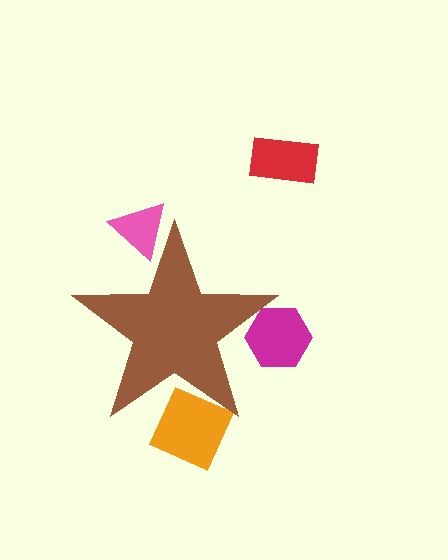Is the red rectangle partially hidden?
No, the red rectangle is fully visible.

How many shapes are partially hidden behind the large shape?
3 shapes are partially hidden.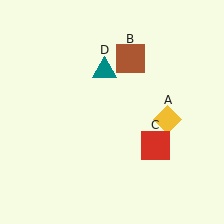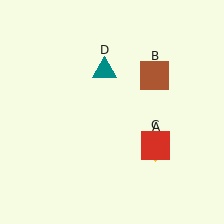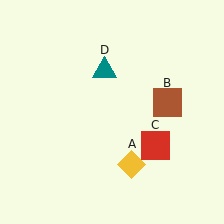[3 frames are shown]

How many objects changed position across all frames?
2 objects changed position: yellow diamond (object A), brown square (object B).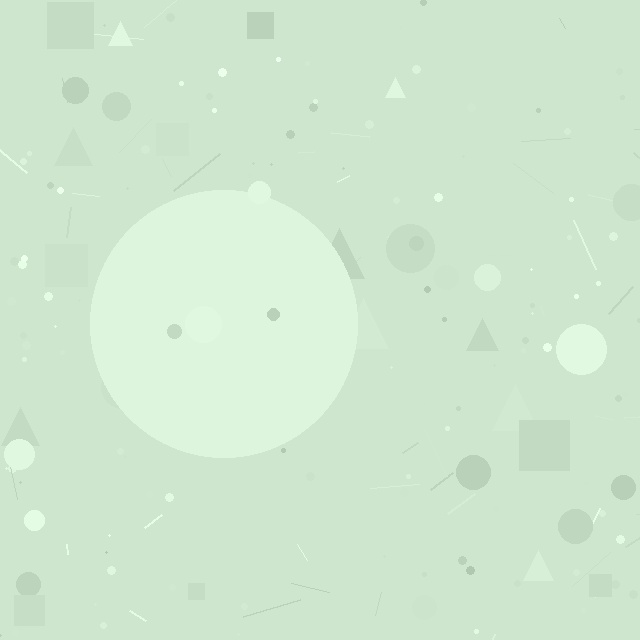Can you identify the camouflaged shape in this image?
The camouflaged shape is a circle.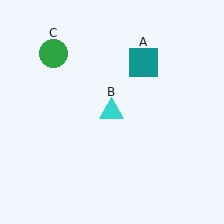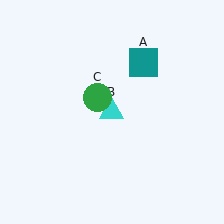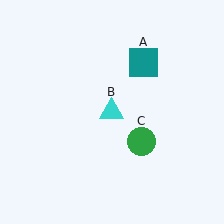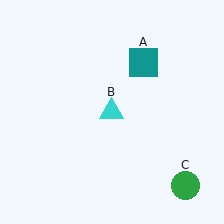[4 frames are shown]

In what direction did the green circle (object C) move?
The green circle (object C) moved down and to the right.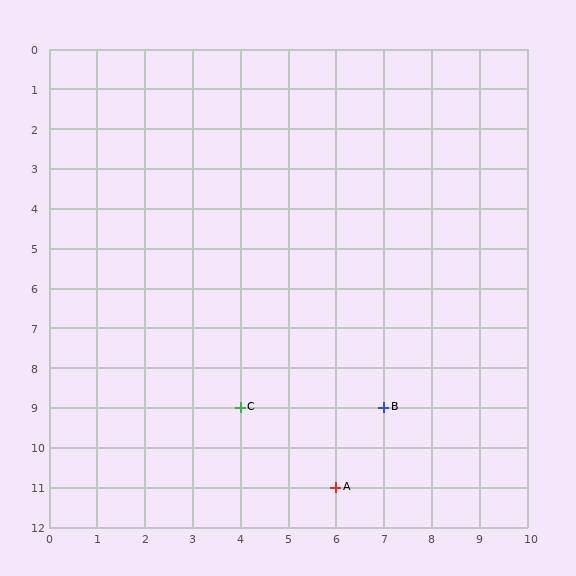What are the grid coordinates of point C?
Point C is at grid coordinates (4, 9).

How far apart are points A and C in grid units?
Points A and C are 2 columns and 2 rows apart (about 2.8 grid units diagonally).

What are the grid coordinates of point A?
Point A is at grid coordinates (6, 11).